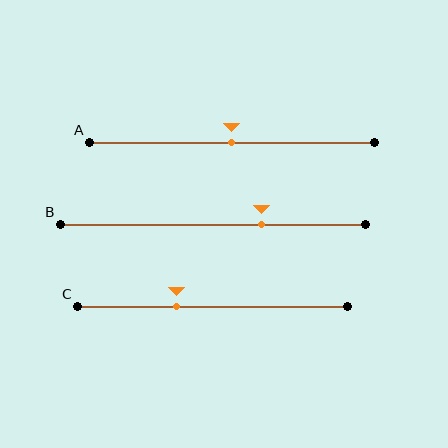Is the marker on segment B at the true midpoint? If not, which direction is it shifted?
No, the marker on segment B is shifted to the right by about 16% of the segment length.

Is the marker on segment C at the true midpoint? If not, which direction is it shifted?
No, the marker on segment C is shifted to the left by about 13% of the segment length.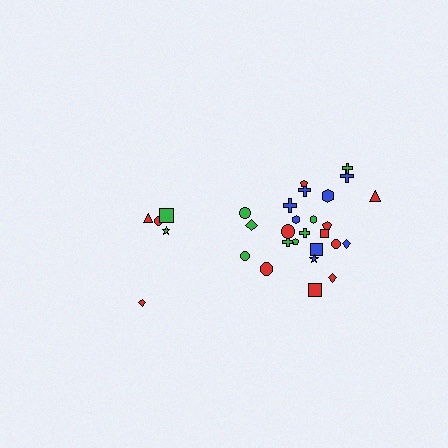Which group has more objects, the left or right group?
The right group.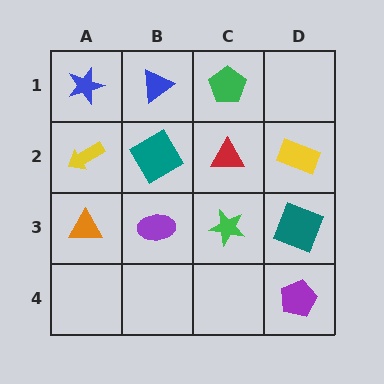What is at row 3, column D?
A teal square.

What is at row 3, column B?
A purple ellipse.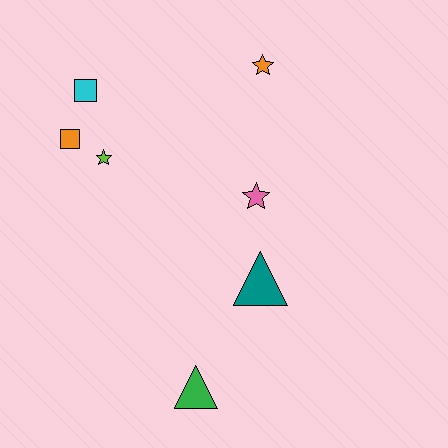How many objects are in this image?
There are 7 objects.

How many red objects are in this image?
There are no red objects.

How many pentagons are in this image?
There are no pentagons.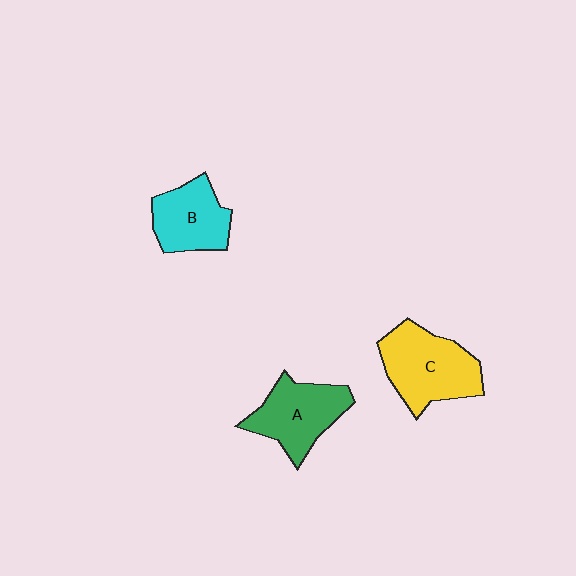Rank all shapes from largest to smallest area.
From largest to smallest: C (yellow), A (green), B (cyan).